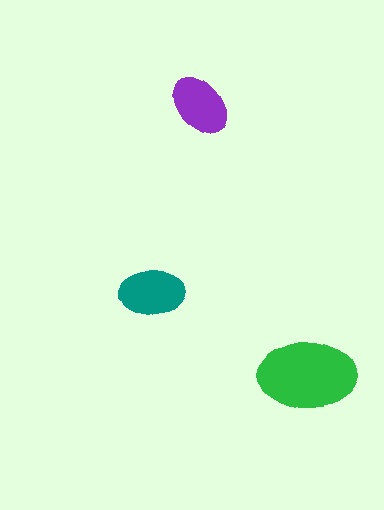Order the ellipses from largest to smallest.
the green one, the teal one, the purple one.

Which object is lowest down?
The green ellipse is bottommost.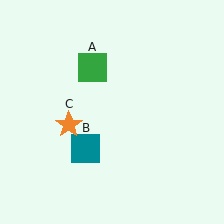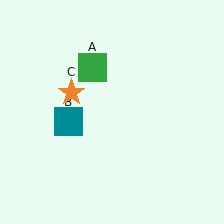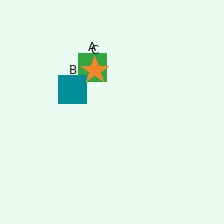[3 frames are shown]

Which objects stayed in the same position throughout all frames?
Green square (object A) remained stationary.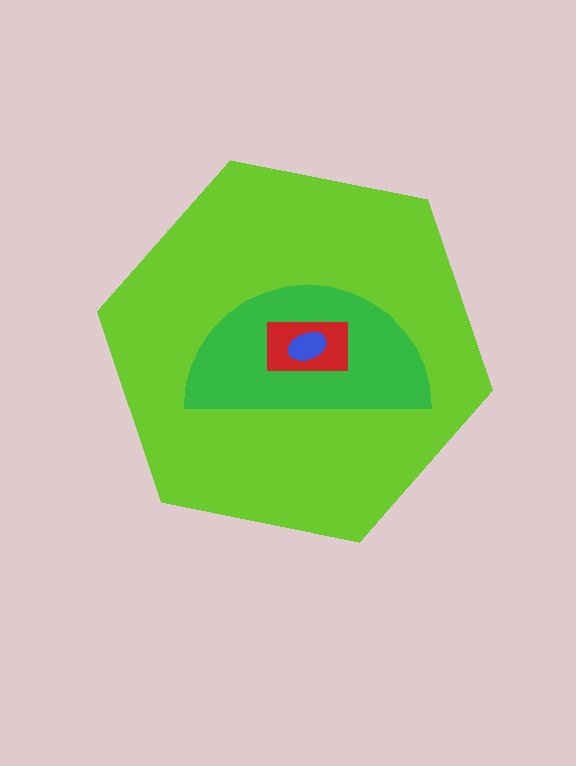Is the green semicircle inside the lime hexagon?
Yes.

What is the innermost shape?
The blue ellipse.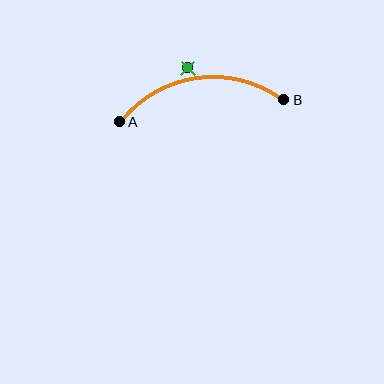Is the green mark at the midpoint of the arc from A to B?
No — the green mark does not lie on the arc at all. It sits slightly outside the curve.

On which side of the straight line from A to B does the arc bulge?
The arc bulges above the straight line connecting A and B.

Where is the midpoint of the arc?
The arc midpoint is the point on the curve farthest from the straight line joining A and B. It sits above that line.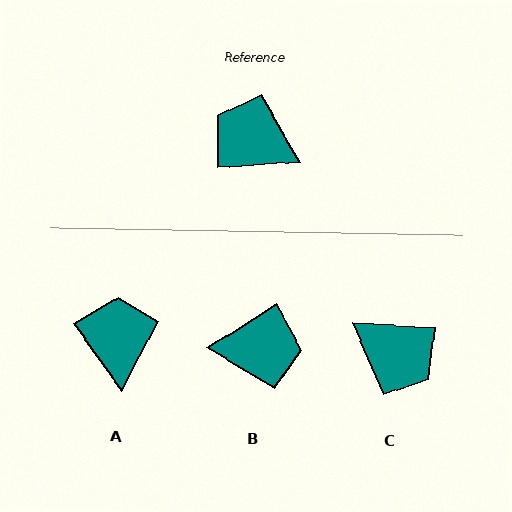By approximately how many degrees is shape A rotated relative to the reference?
Approximately 58 degrees clockwise.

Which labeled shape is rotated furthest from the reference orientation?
C, about 173 degrees away.